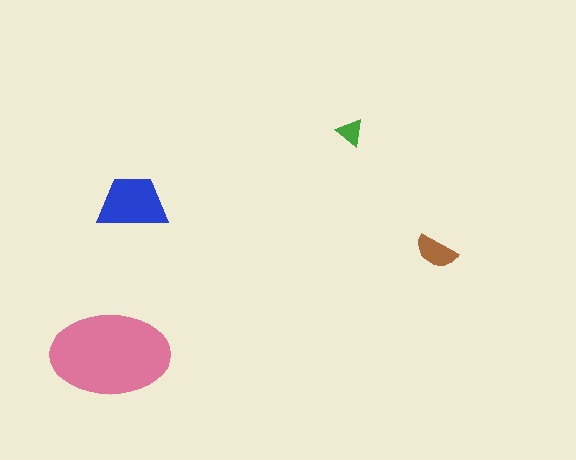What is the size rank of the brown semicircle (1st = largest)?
3rd.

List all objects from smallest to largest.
The green triangle, the brown semicircle, the blue trapezoid, the pink ellipse.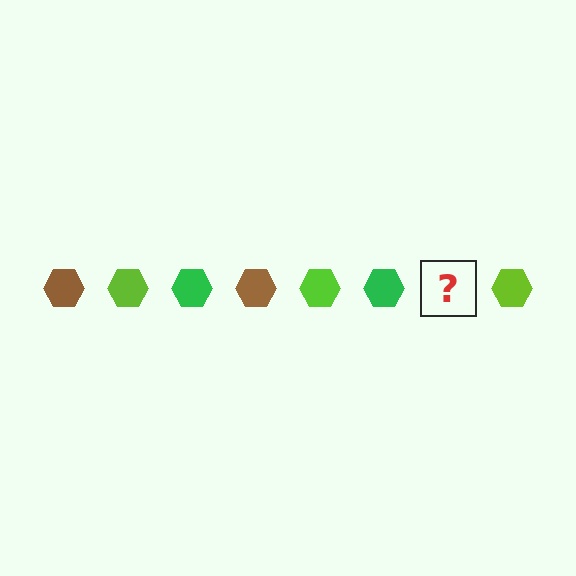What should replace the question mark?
The question mark should be replaced with a brown hexagon.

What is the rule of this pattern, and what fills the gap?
The rule is that the pattern cycles through brown, lime, green hexagons. The gap should be filled with a brown hexagon.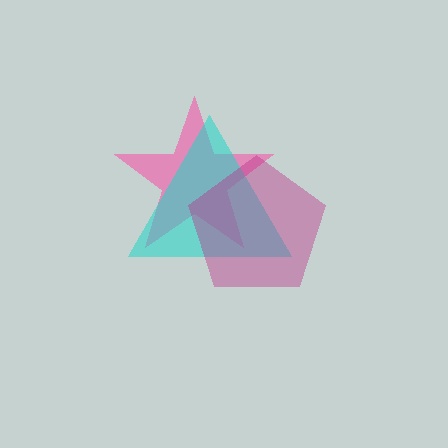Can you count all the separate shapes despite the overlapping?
Yes, there are 3 separate shapes.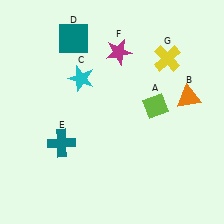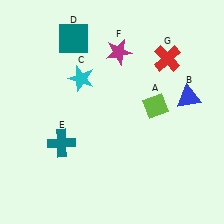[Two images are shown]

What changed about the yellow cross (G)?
In Image 1, G is yellow. In Image 2, it changed to red.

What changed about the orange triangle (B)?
In Image 1, B is orange. In Image 2, it changed to blue.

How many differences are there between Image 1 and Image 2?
There are 2 differences between the two images.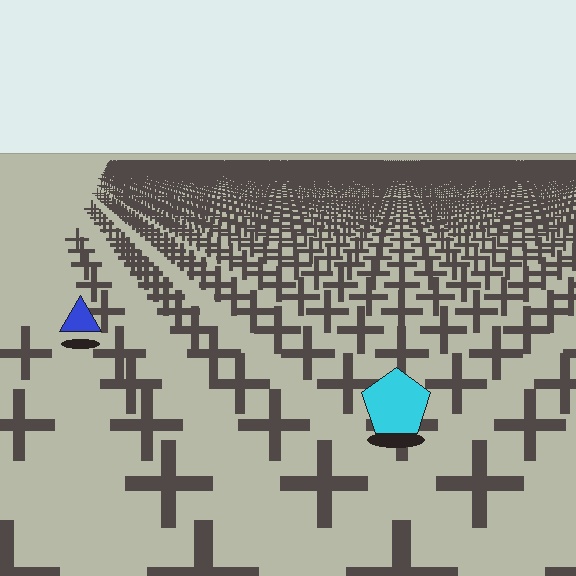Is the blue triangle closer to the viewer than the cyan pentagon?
No. The cyan pentagon is closer — you can tell from the texture gradient: the ground texture is coarser near it.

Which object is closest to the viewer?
The cyan pentagon is closest. The texture marks near it are larger and more spread out.